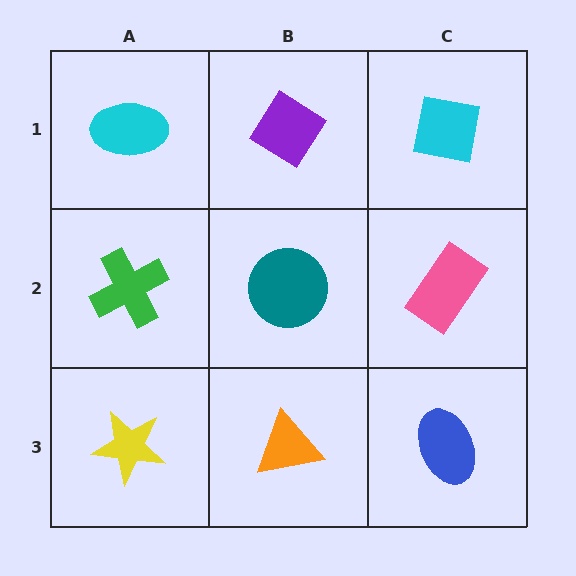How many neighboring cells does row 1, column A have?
2.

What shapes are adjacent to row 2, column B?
A purple diamond (row 1, column B), an orange triangle (row 3, column B), a green cross (row 2, column A), a pink rectangle (row 2, column C).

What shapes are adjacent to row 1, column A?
A green cross (row 2, column A), a purple diamond (row 1, column B).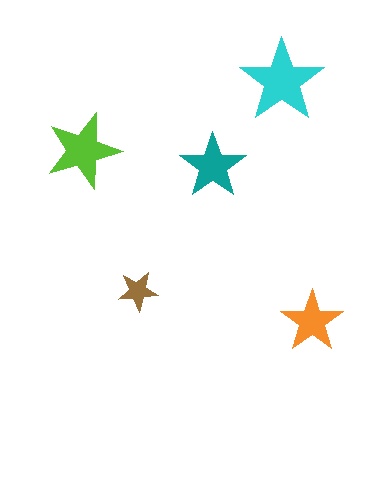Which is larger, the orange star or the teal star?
The teal one.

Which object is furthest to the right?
The orange star is rightmost.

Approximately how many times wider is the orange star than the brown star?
About 1.5 times wider.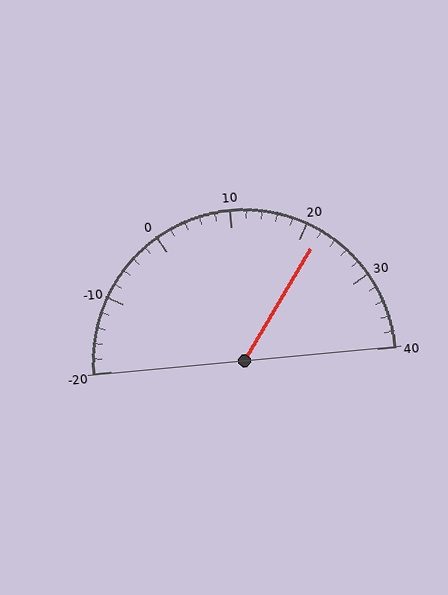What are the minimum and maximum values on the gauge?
The gauge ranges from -20 to 40.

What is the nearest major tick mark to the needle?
The nearest major tick mark is 20.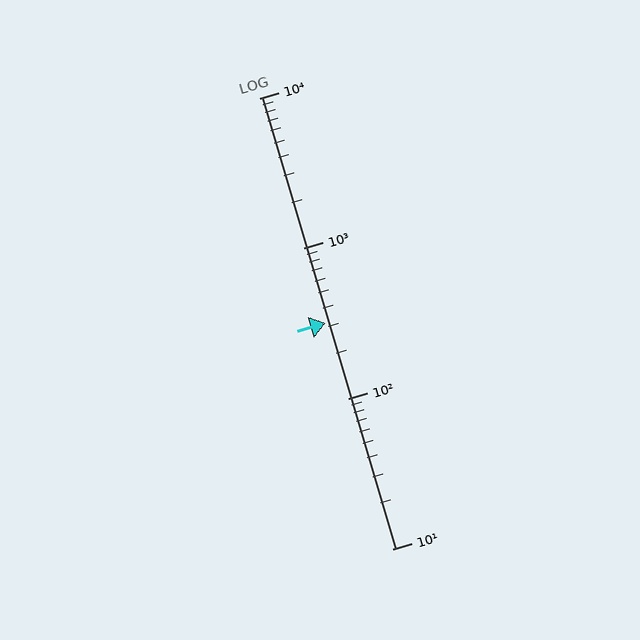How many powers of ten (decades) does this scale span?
The scale spans 3 decades, from 10 to 10000.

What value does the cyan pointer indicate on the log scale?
The pointer indicates approximately 320.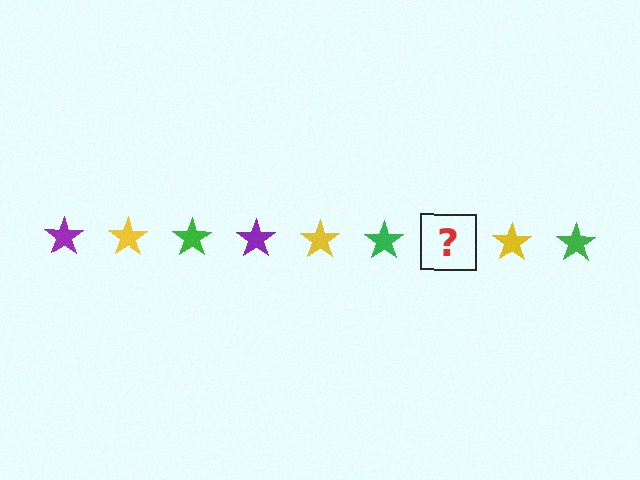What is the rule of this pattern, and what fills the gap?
The rule is that the pattern cycles through purple, yellow, green stars. The gap should be filled with a purple star.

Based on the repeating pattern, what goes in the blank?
The blank should be a purple star.